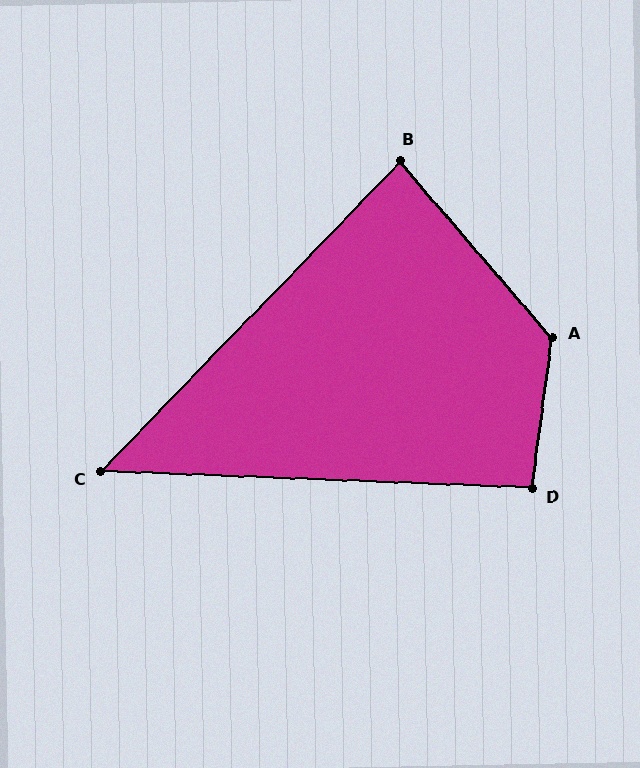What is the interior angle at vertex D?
Approximately 95 degrees (obtuse).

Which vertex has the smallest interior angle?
C, at approximately 48 degrees.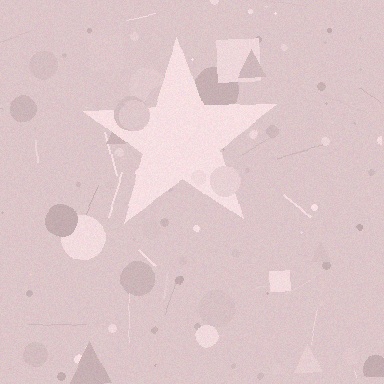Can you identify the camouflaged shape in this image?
The camouflaged shape is a star.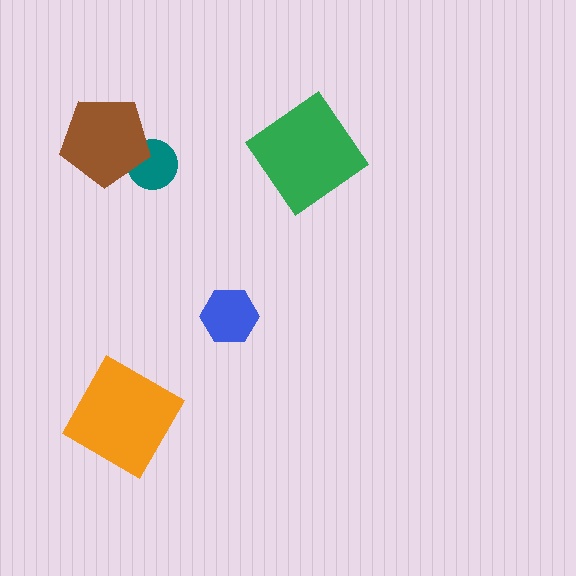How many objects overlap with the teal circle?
1 object overlaps with the teal circle.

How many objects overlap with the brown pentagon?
1 object overlaps with the brown pentagon.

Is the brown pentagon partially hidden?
No, no other shape covers it.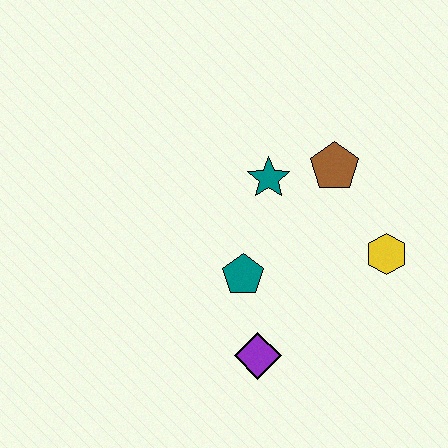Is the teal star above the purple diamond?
Yes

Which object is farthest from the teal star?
The purple diamond is farthest from the teal star.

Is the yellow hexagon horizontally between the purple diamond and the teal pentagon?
No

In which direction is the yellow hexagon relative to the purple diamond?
The yellow hexagon is to the right of the purple diamond.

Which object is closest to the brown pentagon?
The teal star is closest to the brown pentagon.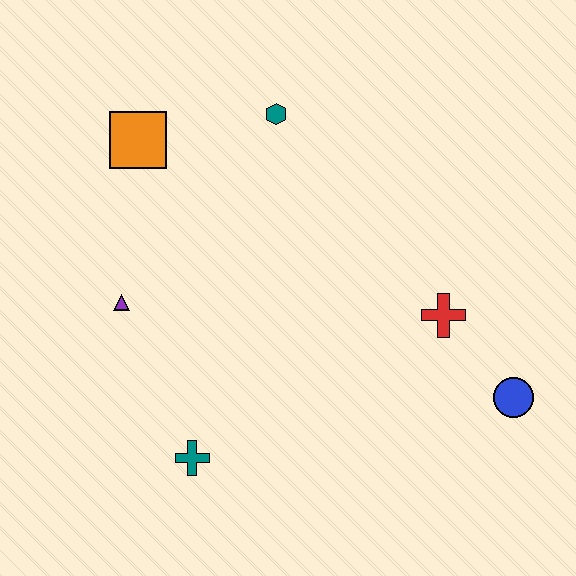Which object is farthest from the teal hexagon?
The blue circle is farthest from the teal hexagon.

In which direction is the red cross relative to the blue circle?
The red cross is above the blue circle.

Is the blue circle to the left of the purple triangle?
No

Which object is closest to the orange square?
The teal hexagon is closest to the orange square.